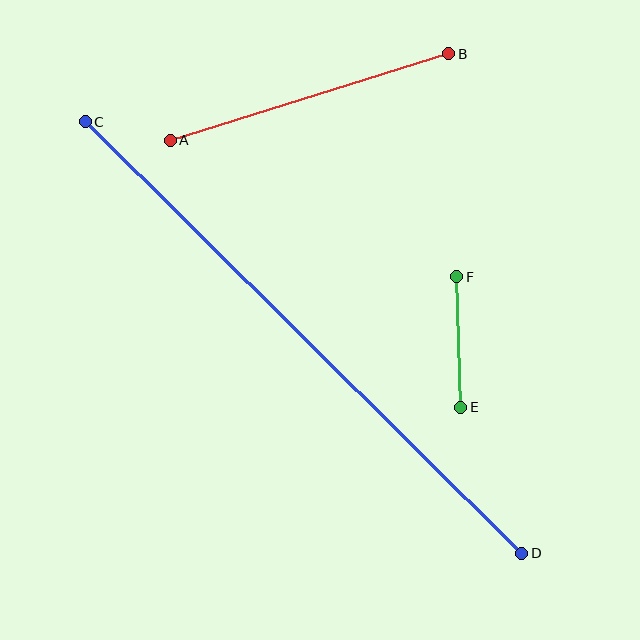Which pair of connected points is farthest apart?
Points C and D are farthest apart.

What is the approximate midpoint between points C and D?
The midpoint is at approximately (303, 337) pixels.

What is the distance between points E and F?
The distance is approximately 131 pixels.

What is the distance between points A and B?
The distance is approximately 292 pixels.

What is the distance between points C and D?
The distance is approximately 613 pixels.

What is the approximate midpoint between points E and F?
The midpoint is at approximately (459, 342) pixels.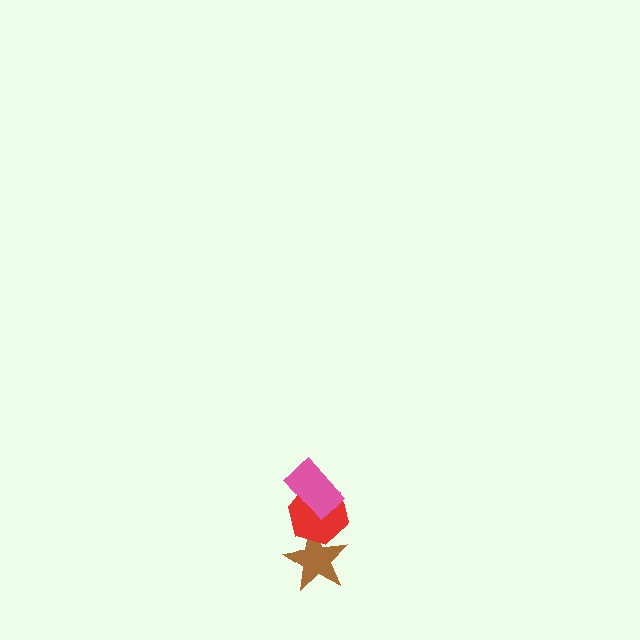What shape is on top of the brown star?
The red hexagon is on top of the brown star.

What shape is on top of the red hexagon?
The pink rectangle is on top of the red hexagon.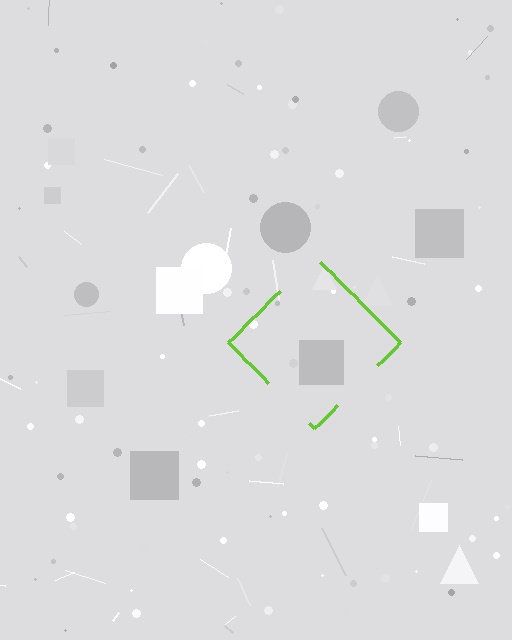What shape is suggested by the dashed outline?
The dashed outline suggests a diamond.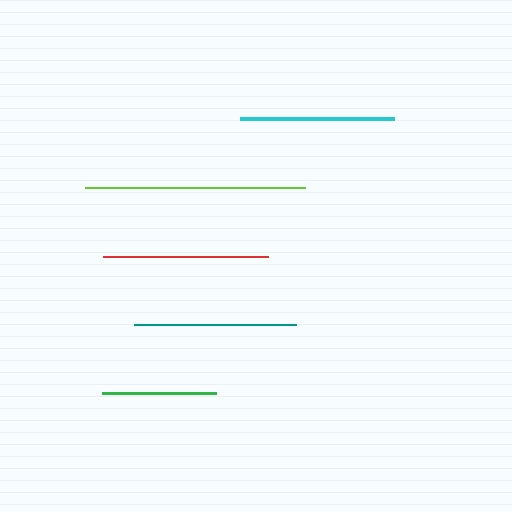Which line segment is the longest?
The lime line is the longest at approximately 220 pixels.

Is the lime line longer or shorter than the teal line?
The lime line is longer than the teal line.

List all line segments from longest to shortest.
From longest to shortest: lime, red, teal, cyan, green.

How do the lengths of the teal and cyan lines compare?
The teal and cyan lines are approximately the same length.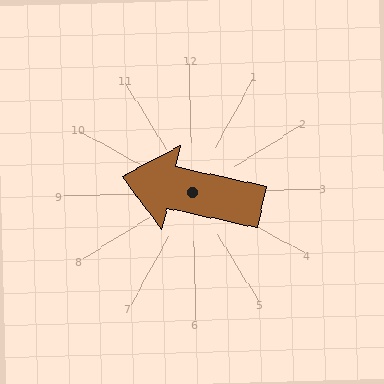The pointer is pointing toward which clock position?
Roughly 9 o'clock.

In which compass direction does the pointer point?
West.